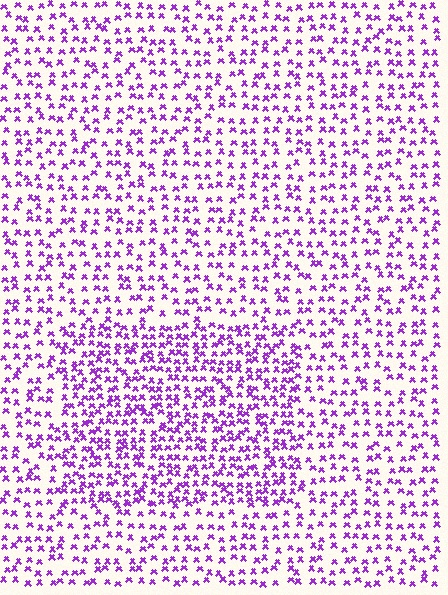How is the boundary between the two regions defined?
The boundary is defined by a change in element density (approximately 1.7x ratio). All elements are the same color, size, and shape.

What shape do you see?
I see a rectangle.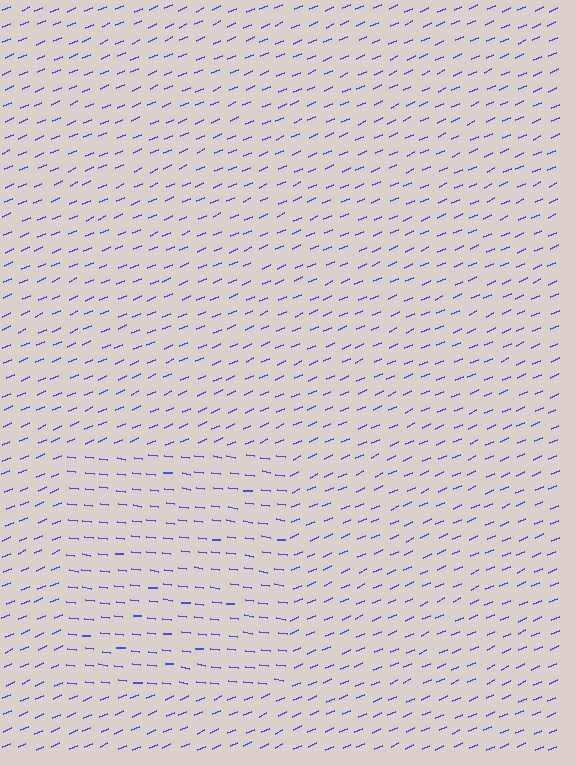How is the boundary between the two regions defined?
The boundary is defined purely by a change in line orientation (approximately 31 degrees difference). All lines are the same color and thickness.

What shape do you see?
I see a rectangle.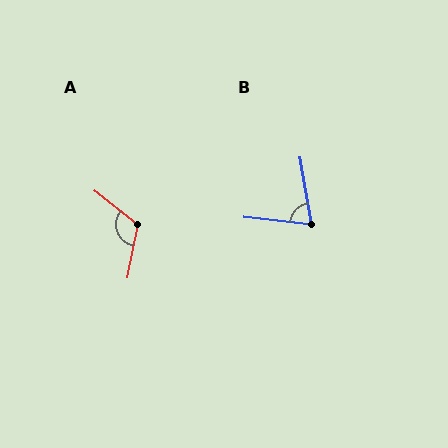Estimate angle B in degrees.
Approximately 74 degrees.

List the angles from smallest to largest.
B (74°), A (116°).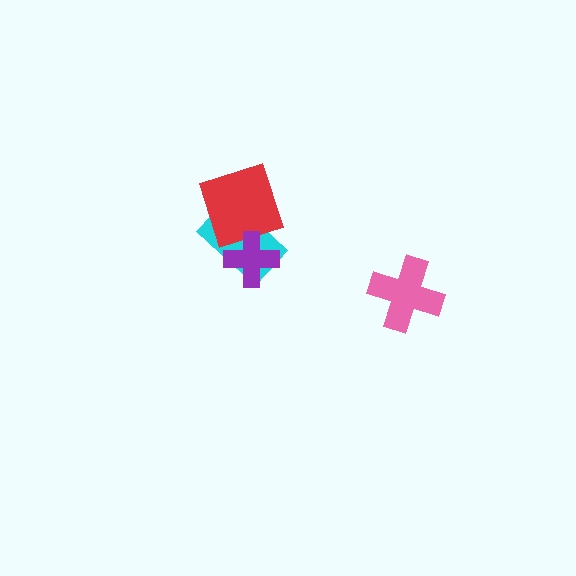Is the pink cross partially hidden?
No, no other shape covers it.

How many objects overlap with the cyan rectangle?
2 objects overlap with the cyan rectangle.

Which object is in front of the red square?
The purple cross is in front of the red square.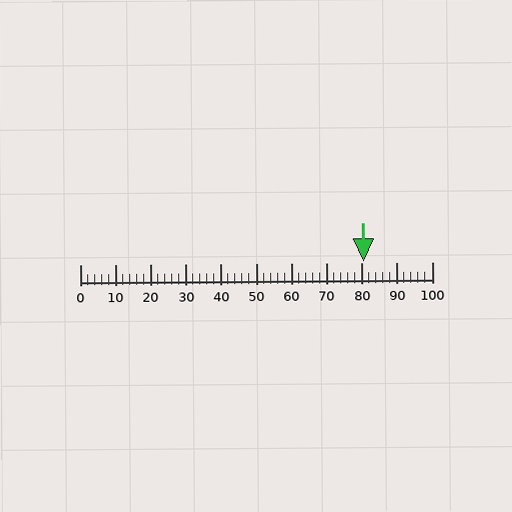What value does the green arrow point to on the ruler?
The green arrow points to approximately 80.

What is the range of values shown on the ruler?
The ruler shows values from 0 to 100.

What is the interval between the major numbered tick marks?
The major tick marks are spaced 10 units apart.